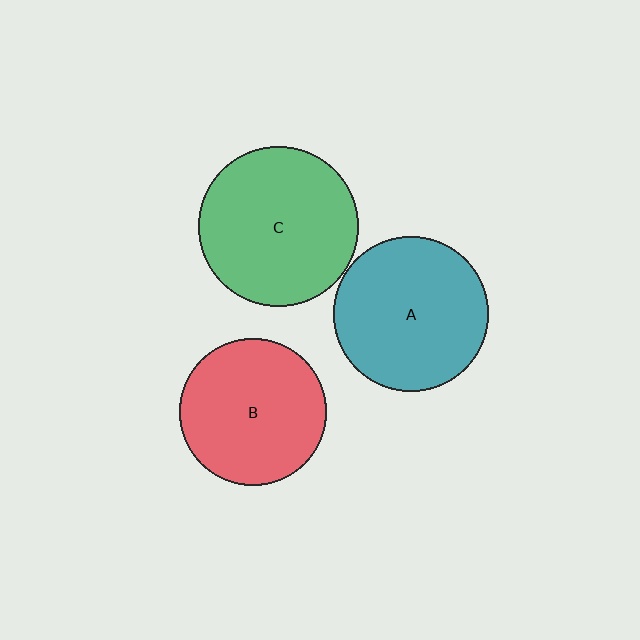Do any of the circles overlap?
No, none of the circles overlap.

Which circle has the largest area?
Circle C (green).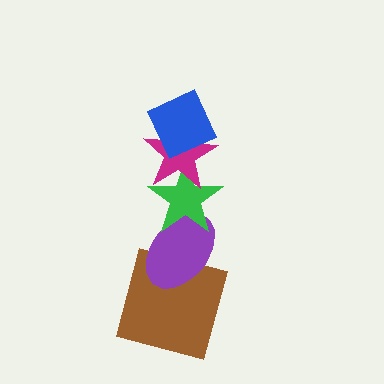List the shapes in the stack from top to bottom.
From top to bottom: the blue diamond, the magenta star, the green star, the purple ellipse, the brown square.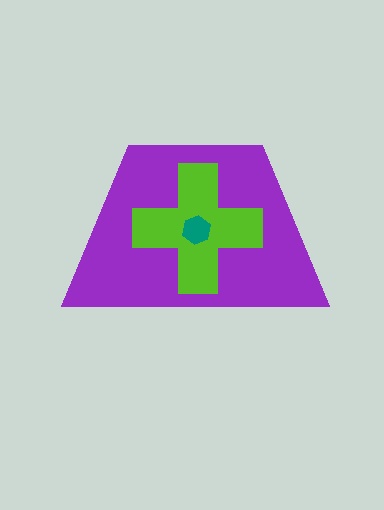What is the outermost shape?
The purple trapezoid.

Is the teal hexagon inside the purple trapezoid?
Yes.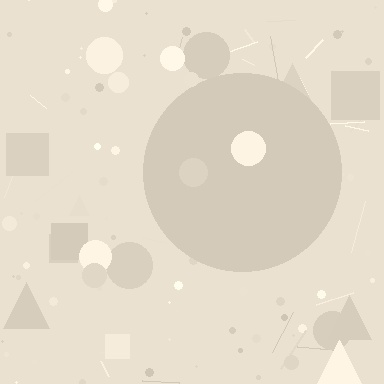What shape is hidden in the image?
A circle is hidden in the image.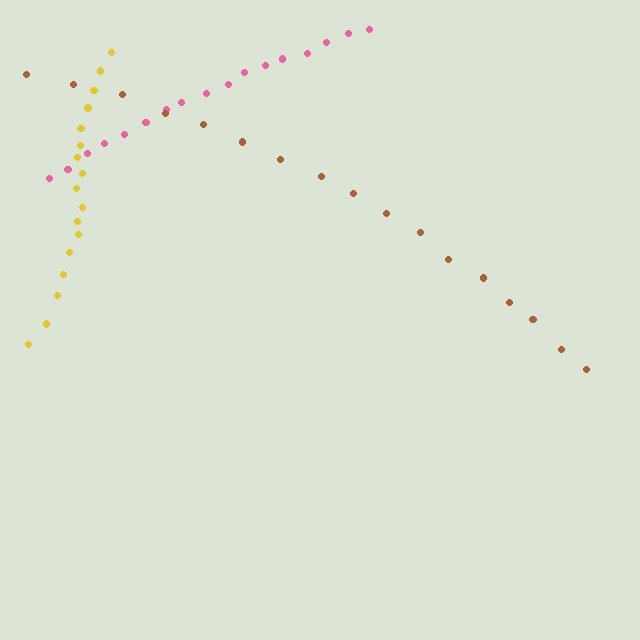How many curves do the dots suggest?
There are 3 distinct paths.